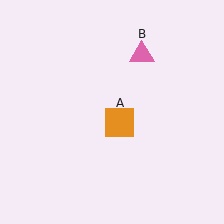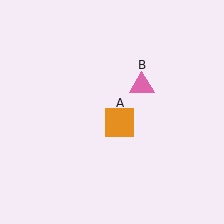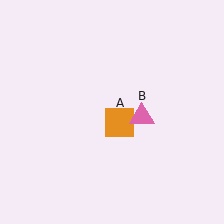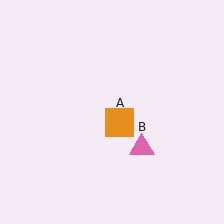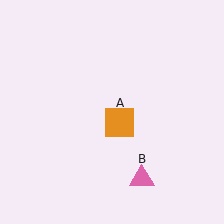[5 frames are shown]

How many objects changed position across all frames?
1 object changed position: pink triangle (object B).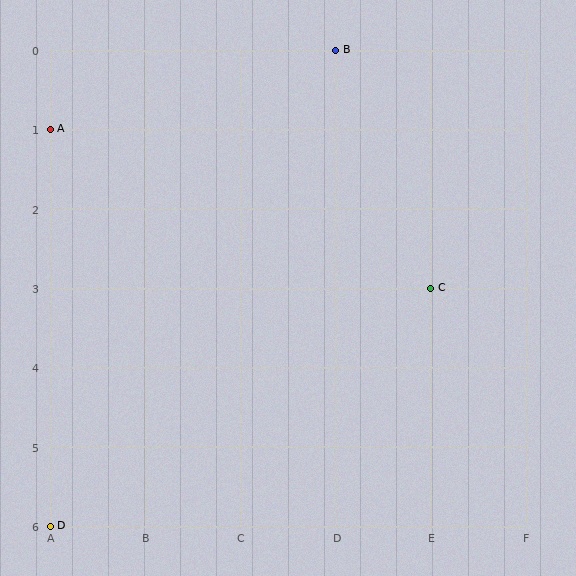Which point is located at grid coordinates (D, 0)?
Point B is at (D, 0).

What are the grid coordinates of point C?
Point C is at grid coordinates (E, 3).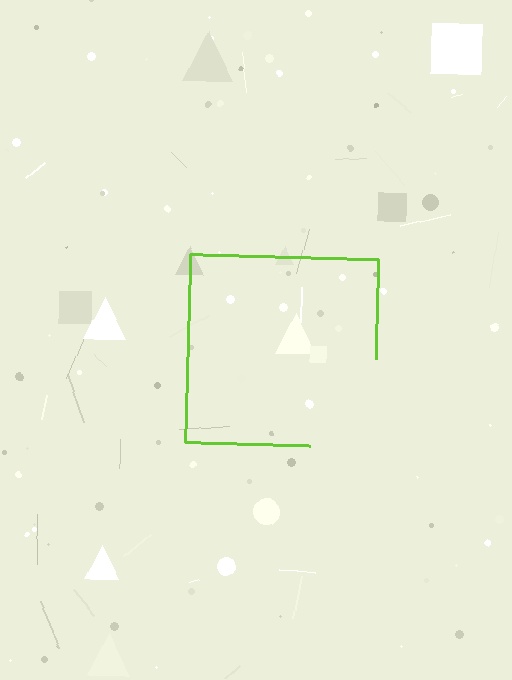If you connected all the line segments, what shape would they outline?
They would outline a square.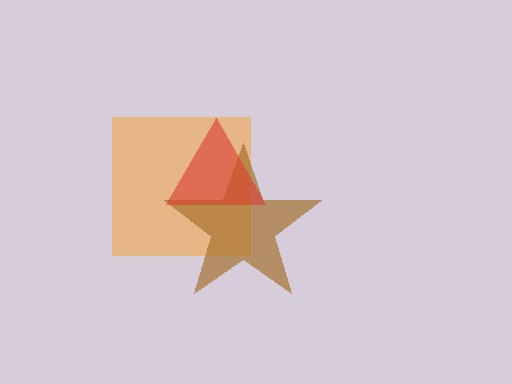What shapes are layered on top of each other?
The layered shapes are: an orange square, a brown star, a red triangle.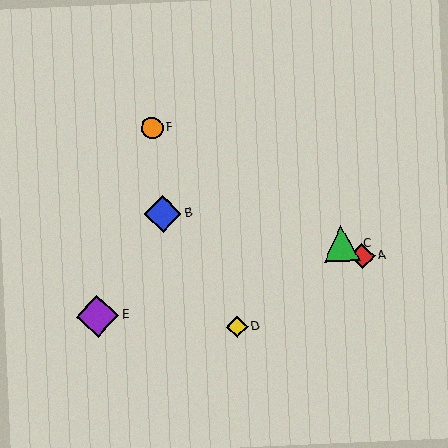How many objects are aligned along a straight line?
3 objects (A, C, F) are aligned along a straight line.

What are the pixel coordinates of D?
Object D is at (237, 327).